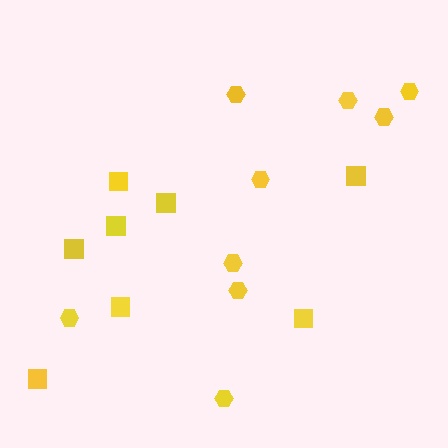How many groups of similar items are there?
There are 2 groups: one group of hexagons (9) and one group of squares (8).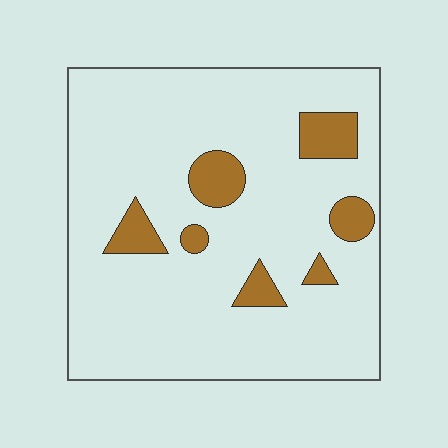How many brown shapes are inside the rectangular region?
7.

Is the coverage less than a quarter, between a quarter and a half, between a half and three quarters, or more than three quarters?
Less than a quarter.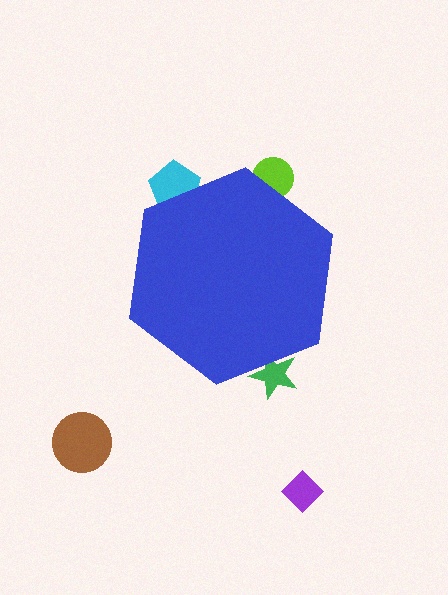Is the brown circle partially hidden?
No, the brown circle is fully visible.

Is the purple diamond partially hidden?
No, the purple diamond is fully visible.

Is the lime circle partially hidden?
Yes, the lime circle is partially hidden behind the blue hexagon.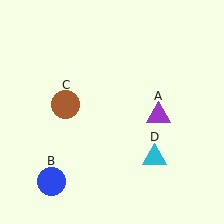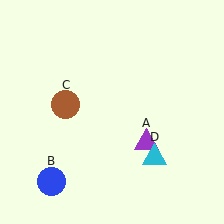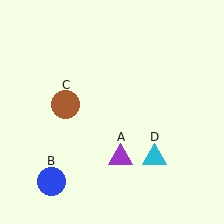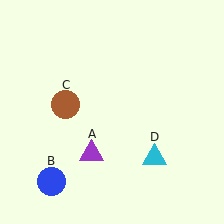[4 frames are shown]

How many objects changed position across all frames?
1 object changed position: purple triangle (object A).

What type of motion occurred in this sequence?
The purple triangle (object A) rotated clockwise around the center of the scene.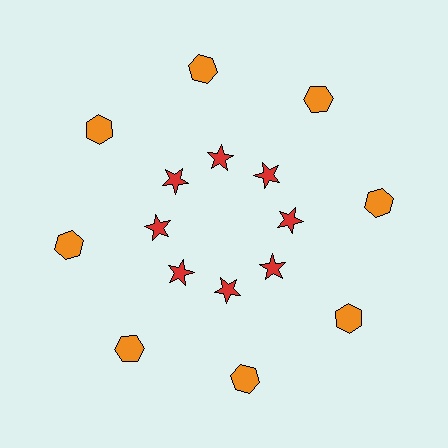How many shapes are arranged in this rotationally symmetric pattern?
There are 16 shapes, arranged in 8 groups of 2.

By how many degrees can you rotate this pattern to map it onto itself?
The pattern maps onto itself every 45 degrees of rotation.